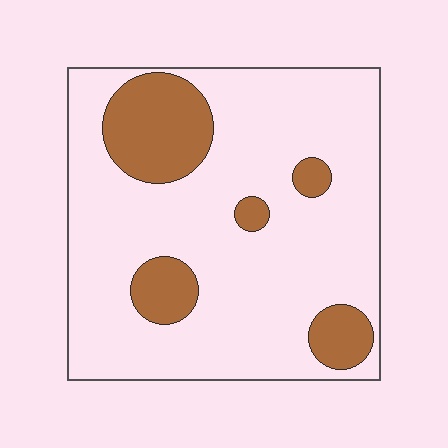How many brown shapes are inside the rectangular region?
5.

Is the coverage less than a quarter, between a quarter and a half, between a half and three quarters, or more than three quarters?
Less than a quarter.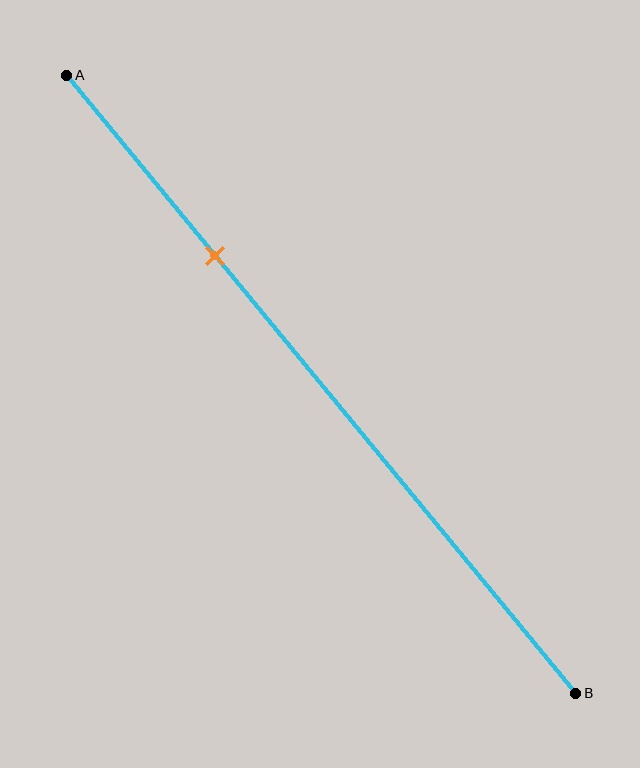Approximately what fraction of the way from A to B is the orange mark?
The orange mark is approximately 30% of the way from A to B.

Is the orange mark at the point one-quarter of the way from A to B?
No, the mark is at about 30% from A, not at the 25% one-quarter point.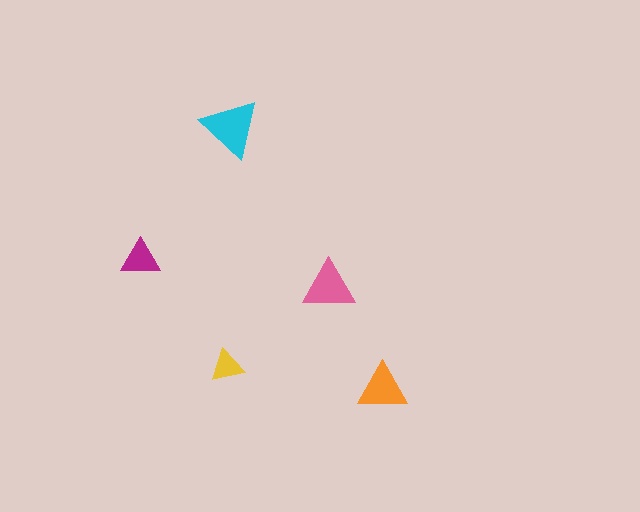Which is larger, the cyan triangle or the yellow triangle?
The cyan one.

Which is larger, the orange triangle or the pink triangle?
The pink one.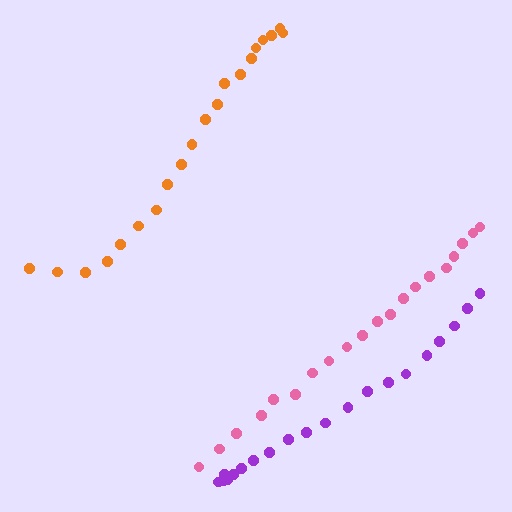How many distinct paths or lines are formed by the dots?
There are 3 distinct paths.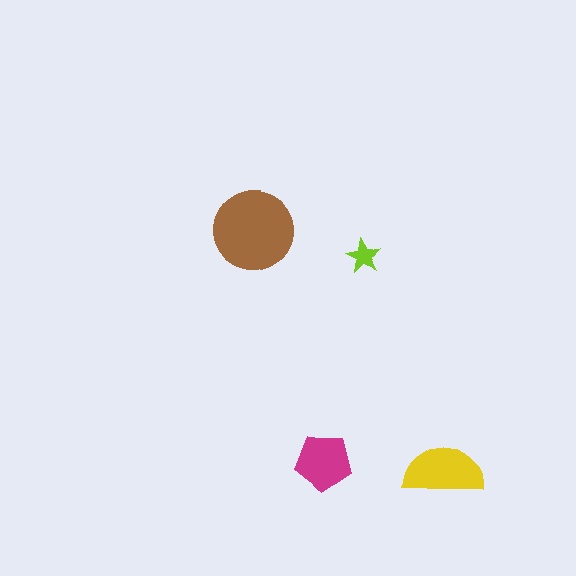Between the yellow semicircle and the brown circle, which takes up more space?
The brown circle.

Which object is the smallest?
The lime star.